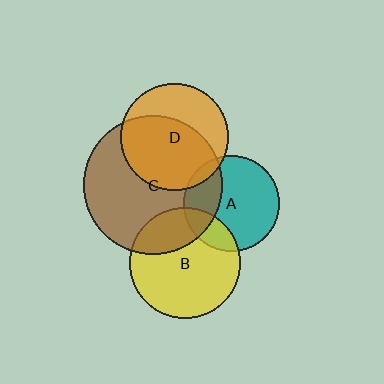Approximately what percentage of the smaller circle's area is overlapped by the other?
Approximately 20%.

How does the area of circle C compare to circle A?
Approximately 2.1 times.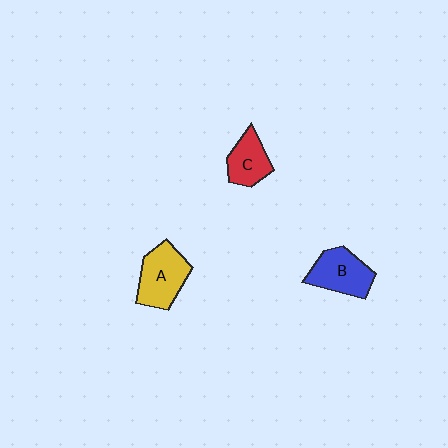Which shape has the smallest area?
Shape C (red).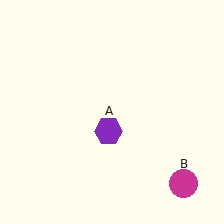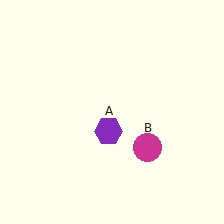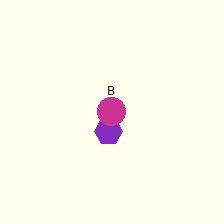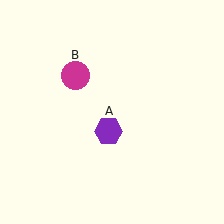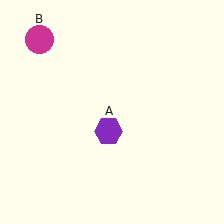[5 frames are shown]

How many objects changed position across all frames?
1 object changed position: magenta circle (object B).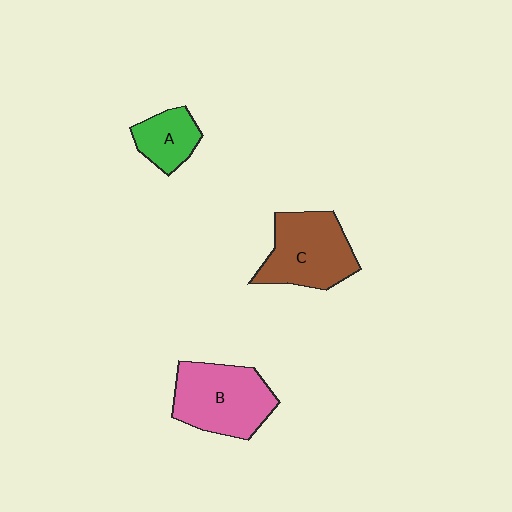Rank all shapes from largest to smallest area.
From largest to smallest: B (pink), C (brown), A (green).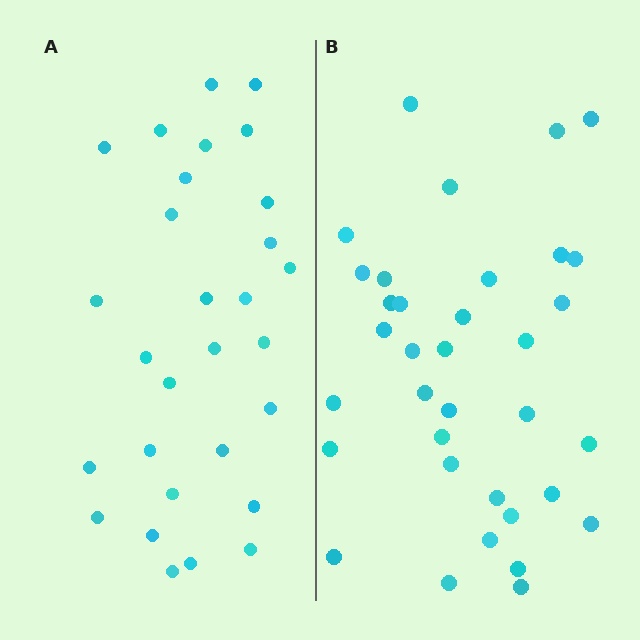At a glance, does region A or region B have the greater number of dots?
Region B (the right region) has more dots.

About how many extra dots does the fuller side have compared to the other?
Region B has about 6 more dots than region A.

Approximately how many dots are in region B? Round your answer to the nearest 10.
About 40 dots. (The exact count is 35, which rounds to 40.)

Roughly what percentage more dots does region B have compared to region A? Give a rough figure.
About 20% more.